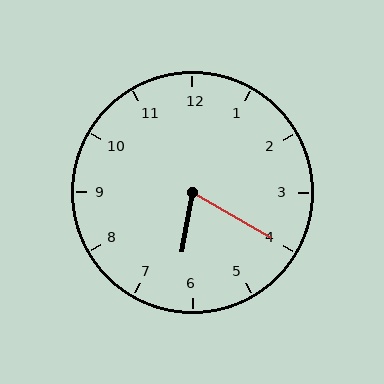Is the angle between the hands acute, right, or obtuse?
It is acute.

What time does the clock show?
6:20.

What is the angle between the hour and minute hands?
Approximately 70 degrees.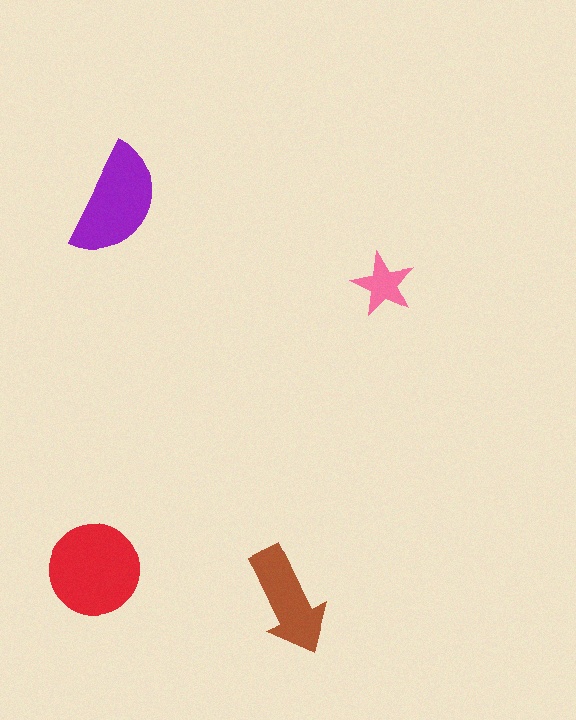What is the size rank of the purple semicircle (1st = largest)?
2nd.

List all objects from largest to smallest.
The red circle, the purple semicircle, the brown arrow, the pink star.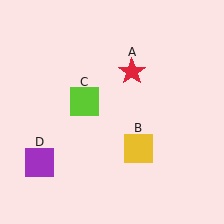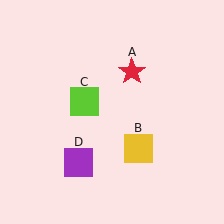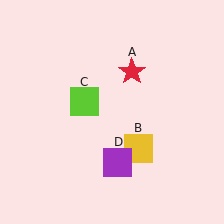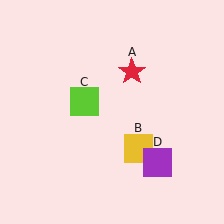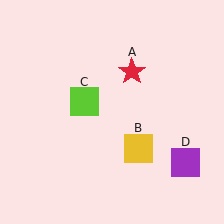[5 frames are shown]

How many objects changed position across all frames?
1 object changed position: purple square (object D).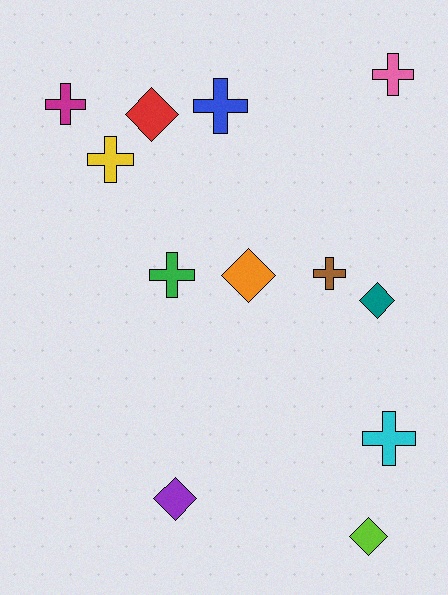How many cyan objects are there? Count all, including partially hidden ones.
There is 1 cyan object.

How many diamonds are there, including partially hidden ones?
There are 5 diamonds.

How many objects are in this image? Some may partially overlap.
There are 12 objects.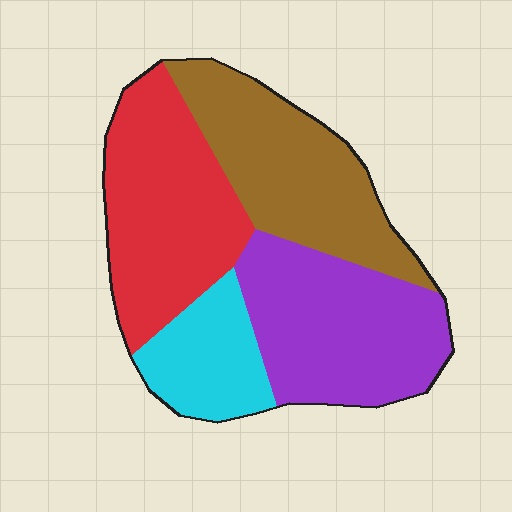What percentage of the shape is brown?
Brown takes up about one quarter (1/4) of the shape.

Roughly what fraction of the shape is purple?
Purple covers roughly 30% of the shape.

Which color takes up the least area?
Cyan, at roughly 15%.